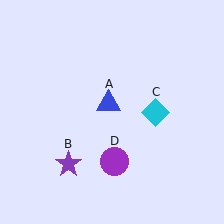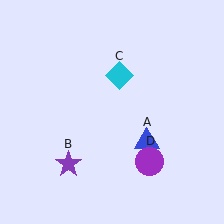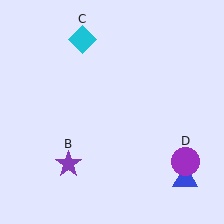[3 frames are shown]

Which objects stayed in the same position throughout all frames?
Purple star (object B) remained stationary.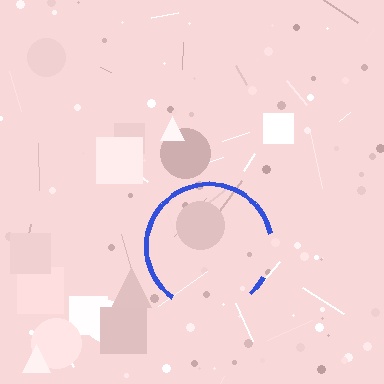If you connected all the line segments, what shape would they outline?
They would outline a circle.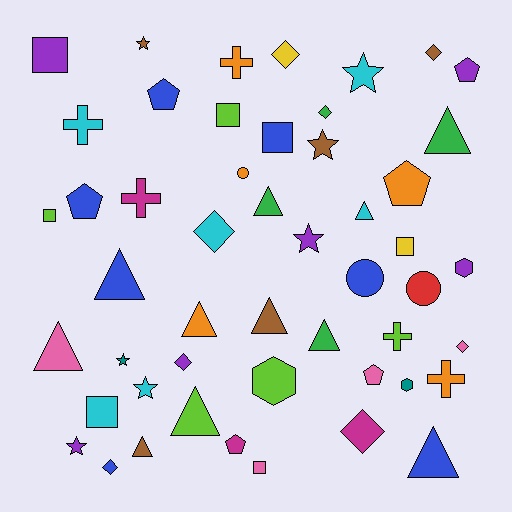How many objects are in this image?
There are 50 objects.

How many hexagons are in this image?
There are 3 hexagons.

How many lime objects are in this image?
There are 5 lime objects.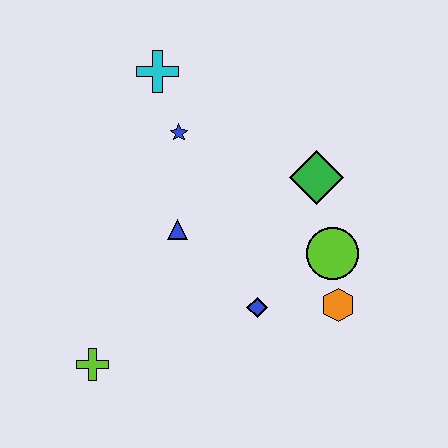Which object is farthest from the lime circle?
The lime cross is farthest from the lime circle.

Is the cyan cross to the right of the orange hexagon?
No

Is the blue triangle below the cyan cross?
Yes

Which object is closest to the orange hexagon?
The lime circle is closest to the orange hexagon.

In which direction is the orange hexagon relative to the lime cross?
The orange hexagon is to the right of the lime cross.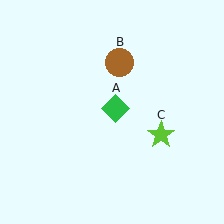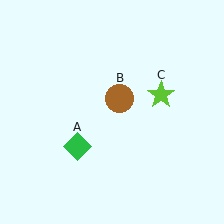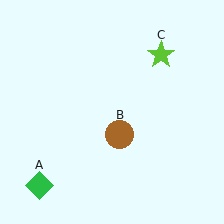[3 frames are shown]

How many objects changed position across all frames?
3 objects changed position: green diamond (object A), brown circle (object B), lime star (object C).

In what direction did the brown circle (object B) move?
The brown circle (object B) moved down.